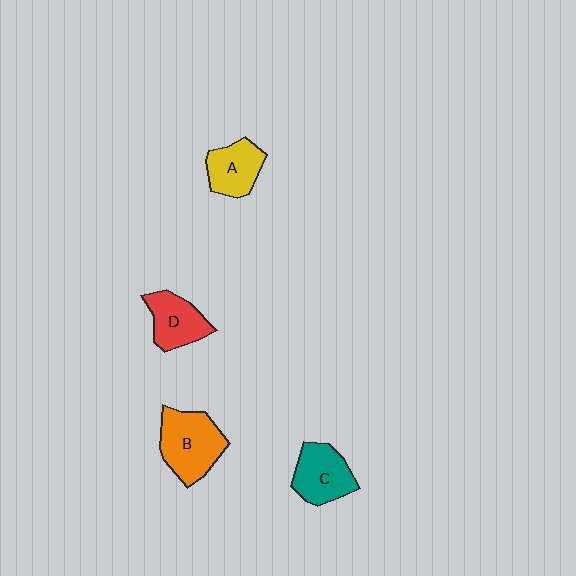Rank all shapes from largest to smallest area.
From largest to smallest: B (orange), C (teal), D (red), A (yellow).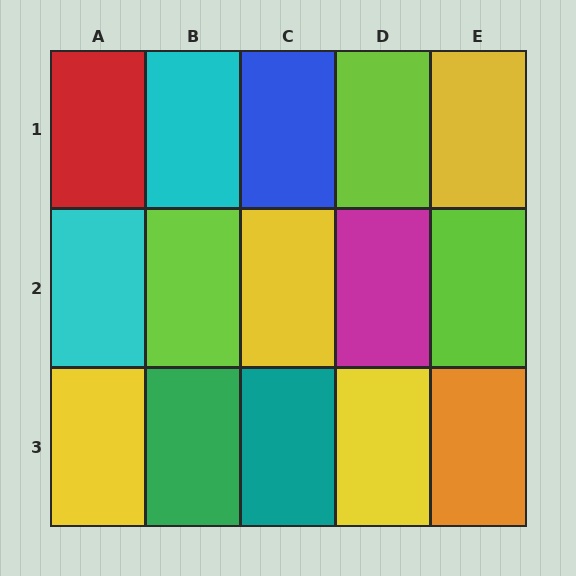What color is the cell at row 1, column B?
Cyan.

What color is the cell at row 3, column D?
Yellow.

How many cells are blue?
1 cell is blue.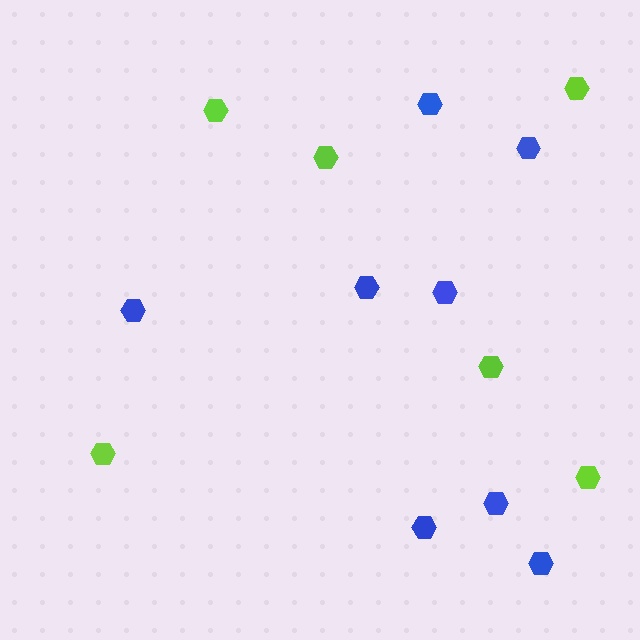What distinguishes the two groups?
There are 2 groups: one group of blue hexagons (8) and one group of lime hexagons (6).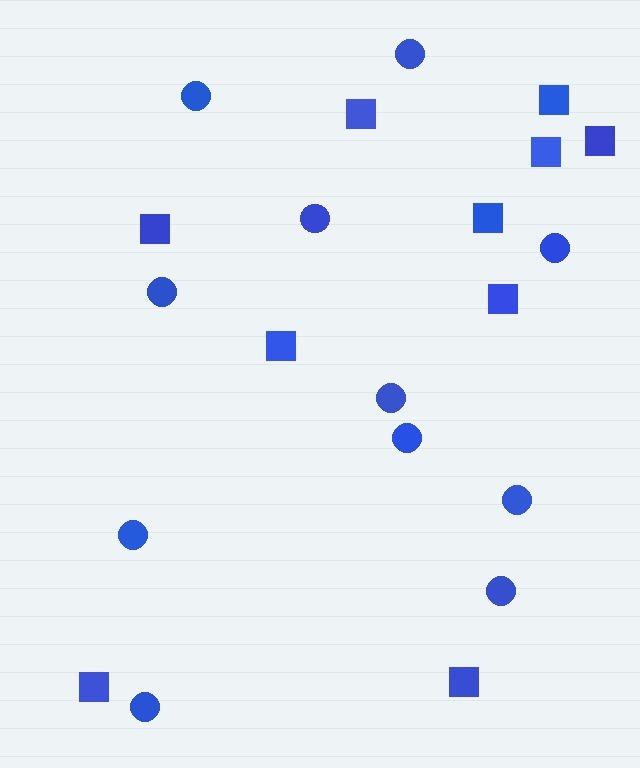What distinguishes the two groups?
There are 2 groups: one group of circles (11) and one group of squares (10).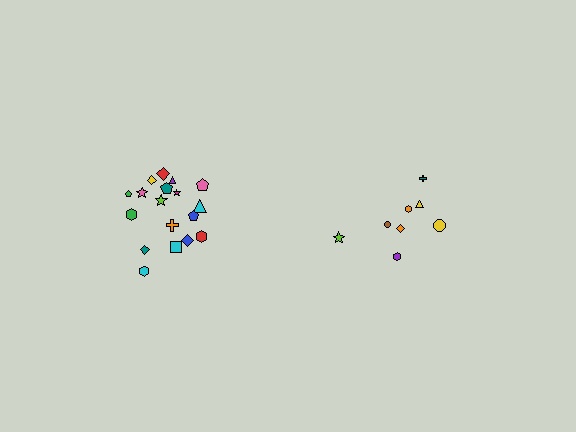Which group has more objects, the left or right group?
The left group.